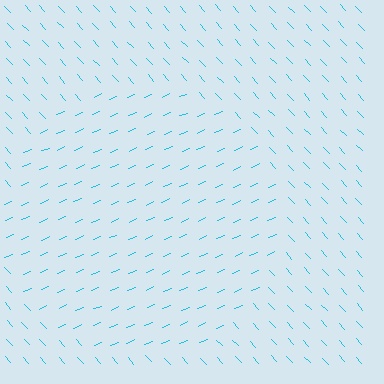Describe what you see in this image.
The image is filled with small cyan line segments. A circle region in the image has lines oriented differently from the surrounding lines, creating a visible texture boundary.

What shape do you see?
I see a circle.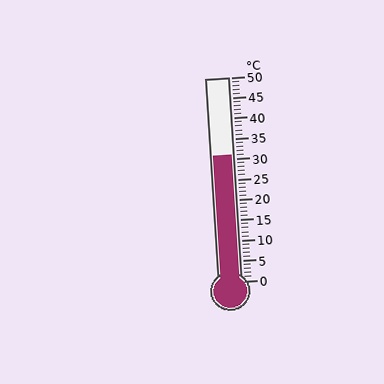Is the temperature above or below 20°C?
The temperature is above 20°C.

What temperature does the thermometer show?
The thermometer shows approximately 31°C.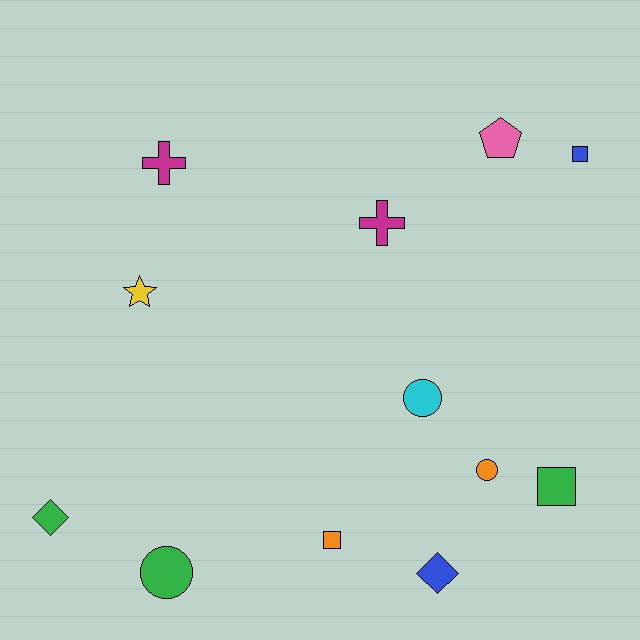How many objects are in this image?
There are 12 objects.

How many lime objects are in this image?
There are no lime objects.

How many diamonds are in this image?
There are 2 diamonds.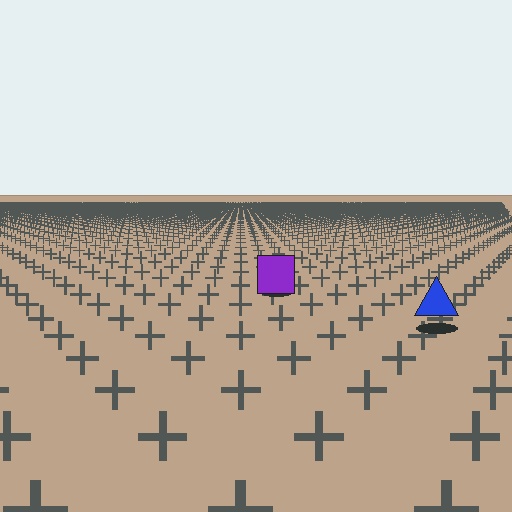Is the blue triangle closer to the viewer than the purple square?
Yes. The blue triangle is closer — you can tell from the texture gradient: the ground texture is coarser near it.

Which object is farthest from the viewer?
The purple square is farthest from the viewer. It appears smaller and the ground texture around it is denser.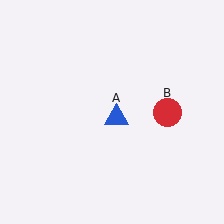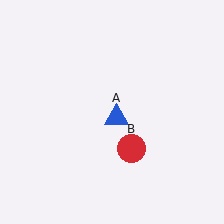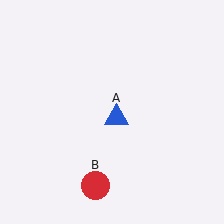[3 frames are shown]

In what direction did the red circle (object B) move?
The red circle (object B) moved down and to the left.